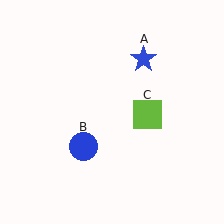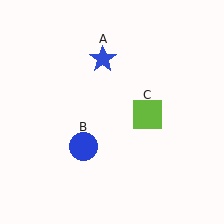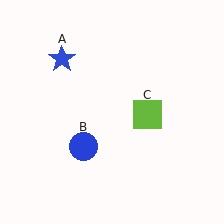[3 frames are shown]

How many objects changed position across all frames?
1 object changed position: blue star (object A).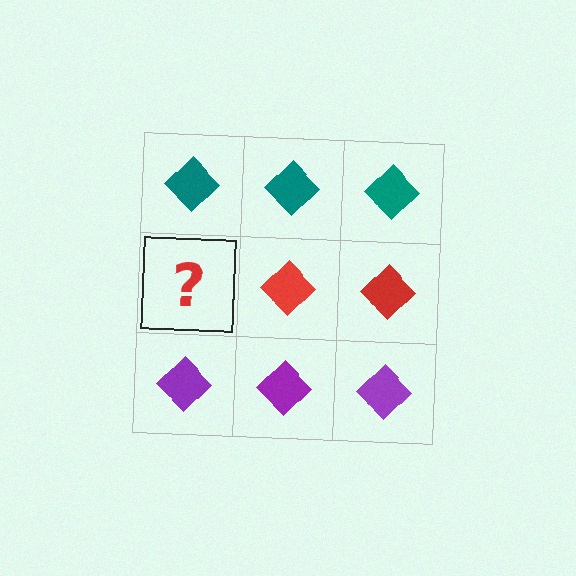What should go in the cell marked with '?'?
The missing cell should contain a red diamond.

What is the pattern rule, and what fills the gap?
The rule is that each row has a consistent color. The gap should be filled with a red diamond.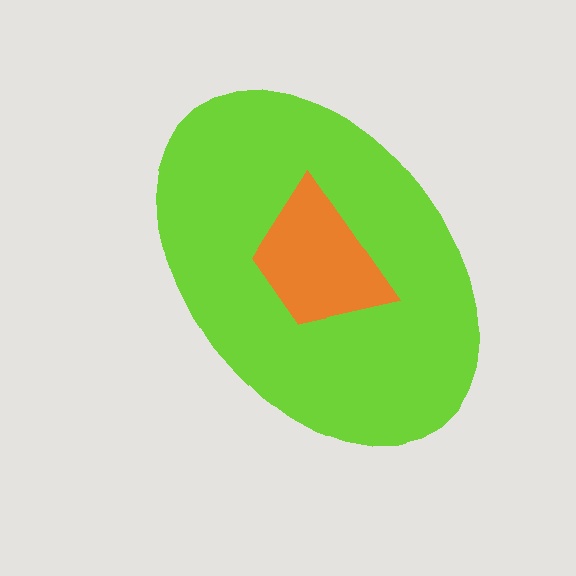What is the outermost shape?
The lime ellipse.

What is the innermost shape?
The orange trapezoid.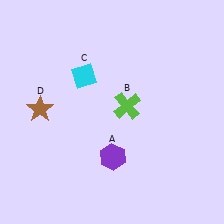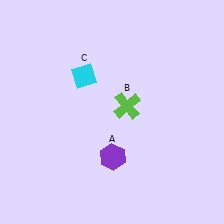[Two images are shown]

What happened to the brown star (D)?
The brown star (D) was removed in Image 2. It was in the top-left area of Image 1.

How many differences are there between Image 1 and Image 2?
There is 1 difference between the two images.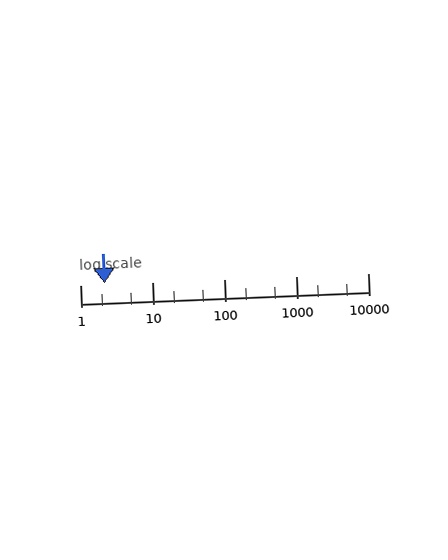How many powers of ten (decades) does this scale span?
The scale spans 4 decades, from 1 to 10000.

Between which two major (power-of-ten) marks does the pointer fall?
The pointer is between 1 and 10.